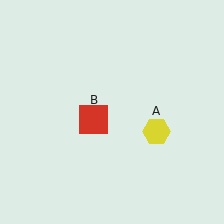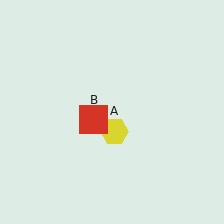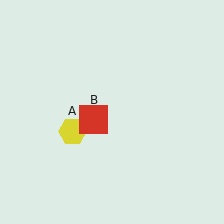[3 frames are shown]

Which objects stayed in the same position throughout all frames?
Red square (object B) remained stationary.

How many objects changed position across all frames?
1 object changed position: yellow hexagon (object A).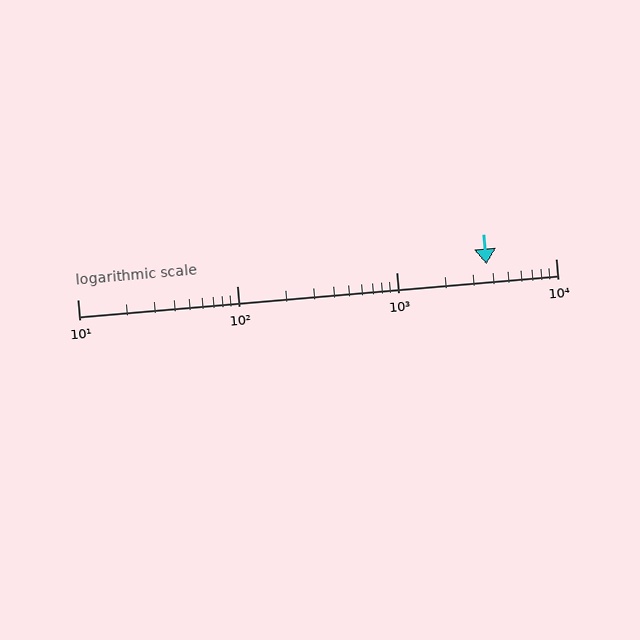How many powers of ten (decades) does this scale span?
The scale spans 3 decades, from 10 to 10000.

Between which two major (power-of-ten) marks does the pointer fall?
The pointer is between 1000 and 10000.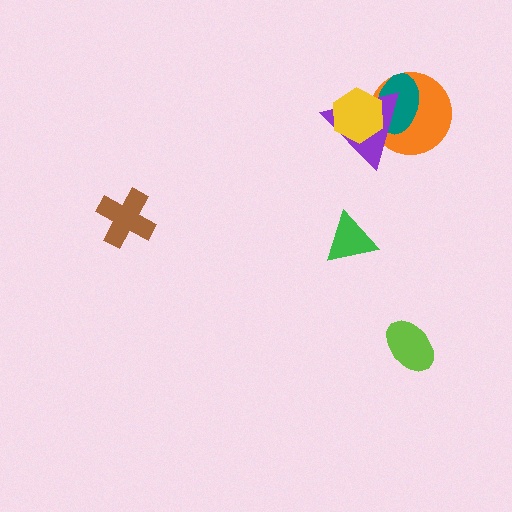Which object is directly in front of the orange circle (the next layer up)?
The teal ellipse is directly in front of the orange circle.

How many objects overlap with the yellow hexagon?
3 objects overlap with the yellow hexagon.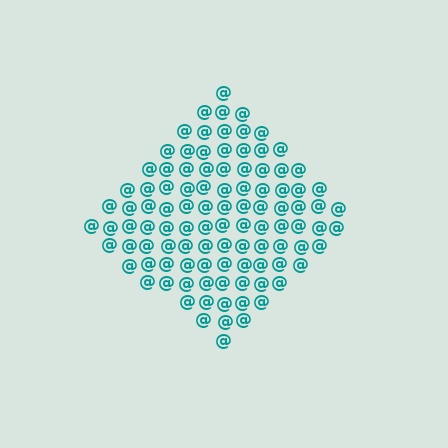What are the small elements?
The small elements are at signs.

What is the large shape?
The large shape is a diamond.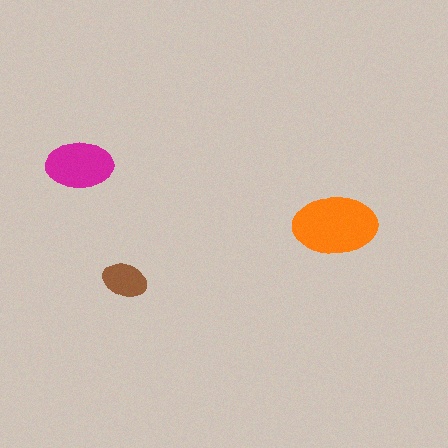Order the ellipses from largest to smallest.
the orange one, the magenta one, the brown one.